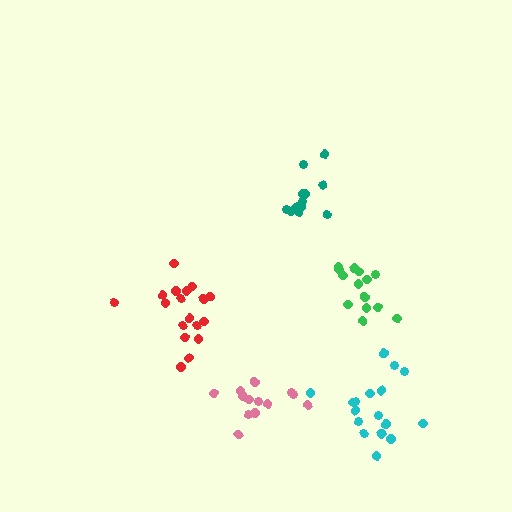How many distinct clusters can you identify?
There are 5 distinct clusters.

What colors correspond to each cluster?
The clusters are colored: teal, pink, green, red, cyan.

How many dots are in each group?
Group 1: 12 dots, Group 2: 13 dots, Group 3: 15 dots, Group 4: 18 dots, Group 5: 17 dots (75 total).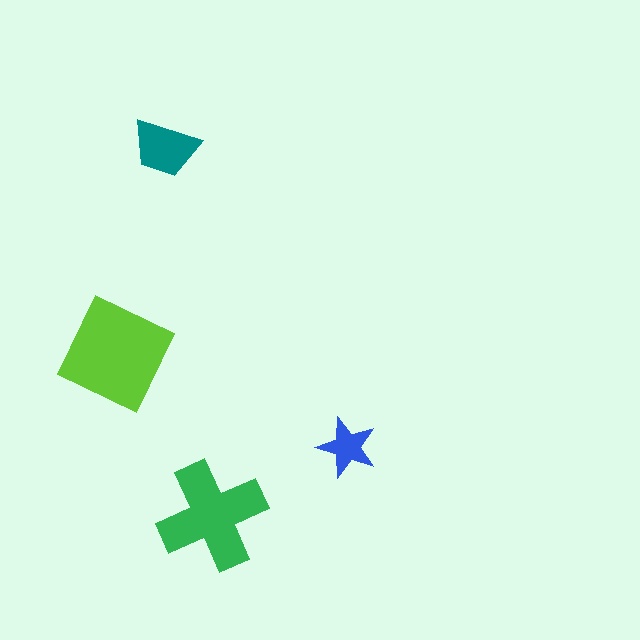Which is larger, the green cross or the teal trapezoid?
The green cross.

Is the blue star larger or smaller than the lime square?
Smaller.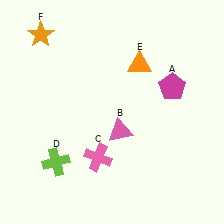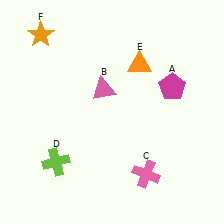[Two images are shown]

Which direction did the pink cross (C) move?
The pink cross (C) moved right.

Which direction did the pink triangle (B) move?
The pink triangle (B) moved up.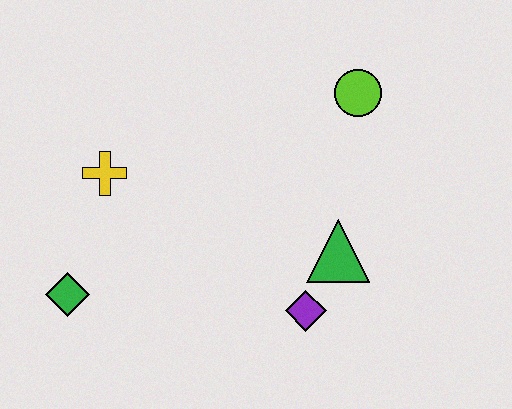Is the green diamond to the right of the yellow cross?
No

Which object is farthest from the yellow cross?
The lime circle is farthest from the yellow cross.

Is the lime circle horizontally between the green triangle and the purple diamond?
No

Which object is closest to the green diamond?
The yellow cross is closest to the green diamond.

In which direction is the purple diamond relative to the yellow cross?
The purple diamond is to the right of the yellow cross.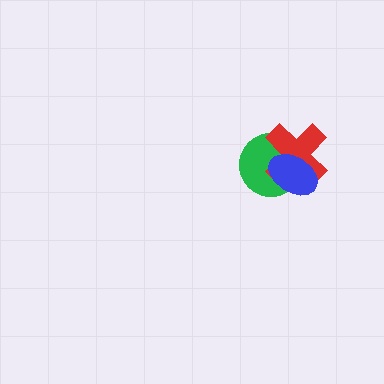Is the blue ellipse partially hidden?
No, no other shape covers it.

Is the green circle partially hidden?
Yes, it is partially covered by another shape.